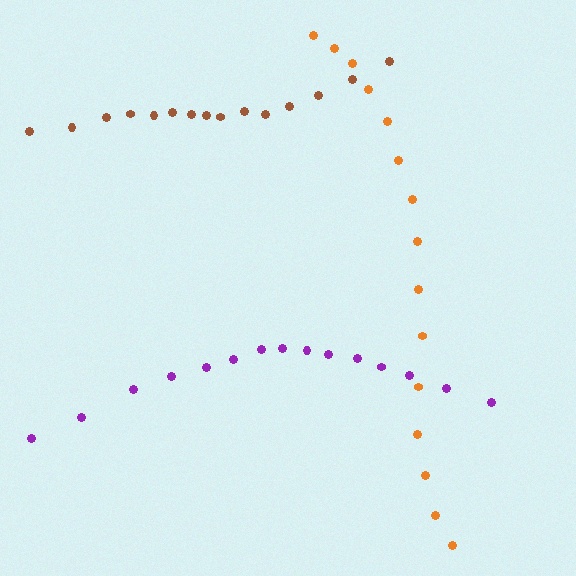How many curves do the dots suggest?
There are 3 distinct paths.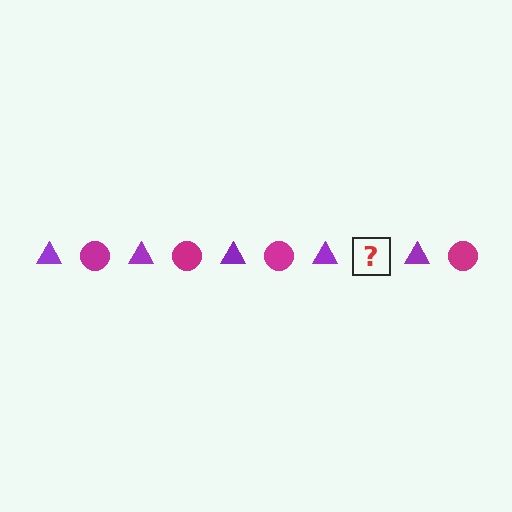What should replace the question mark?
The question mark should be replaced with a magenta circle.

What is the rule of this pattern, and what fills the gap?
The rule is that the pattern alternates between purple triangle and magenta circle. The gap should be filled with a magenta circle.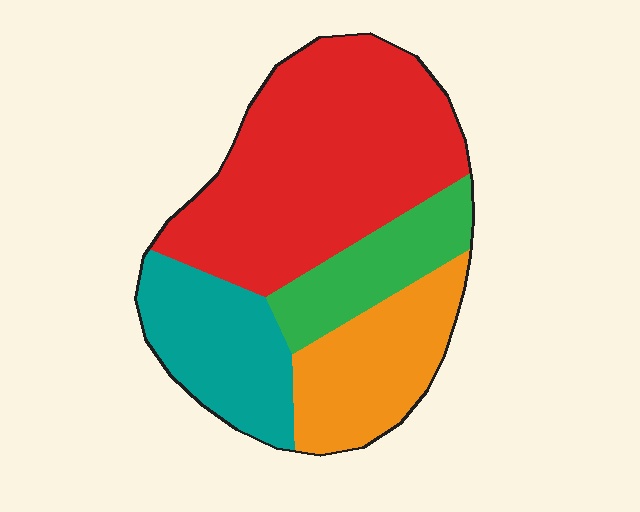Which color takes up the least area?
Green, at roughly 15%.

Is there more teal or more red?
Red.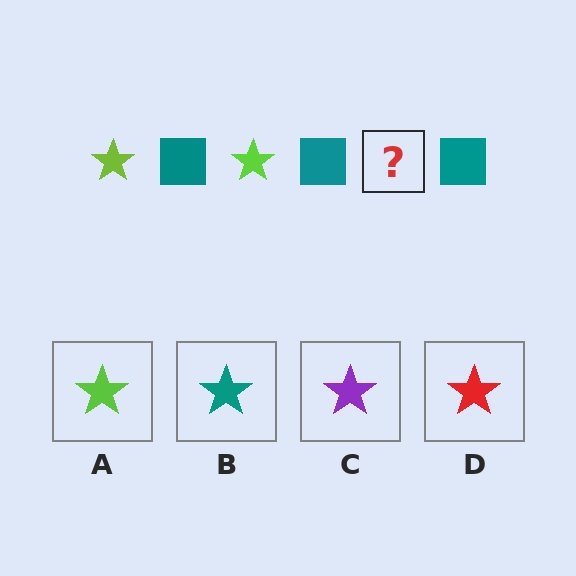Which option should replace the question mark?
Option A.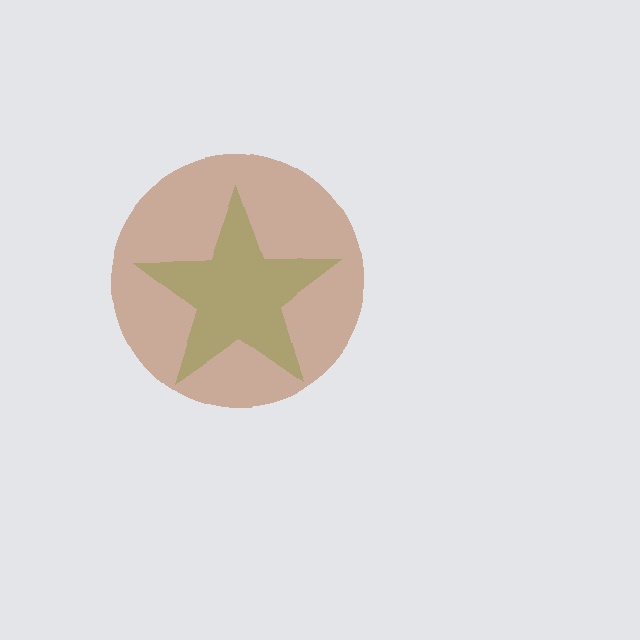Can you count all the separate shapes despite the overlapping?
Yes, there are 2 separate shapes.